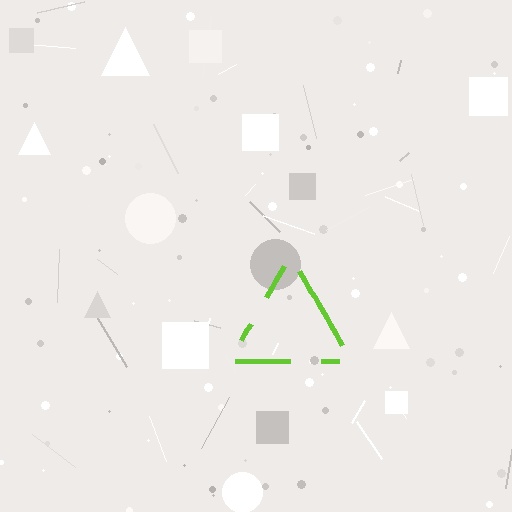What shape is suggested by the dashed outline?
The dashed outline suggests a triangle.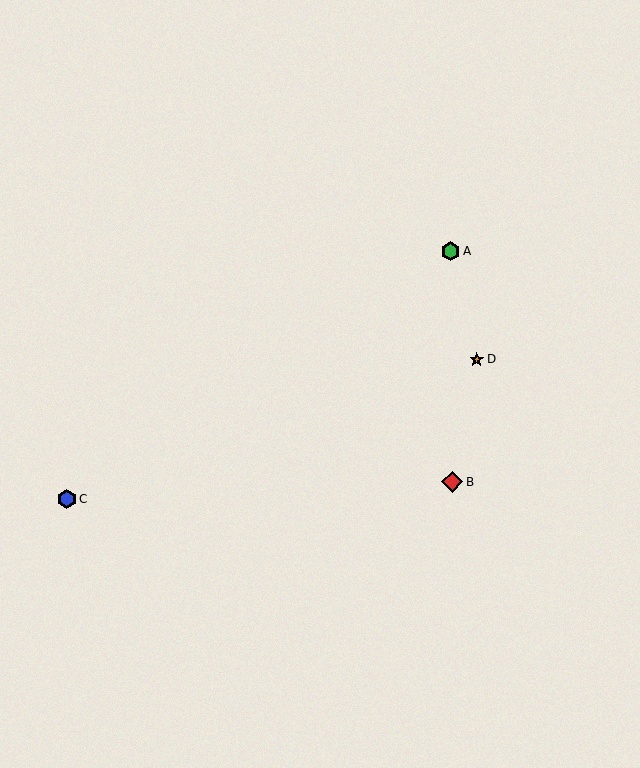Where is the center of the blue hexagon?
The center of the blue hexagon is at (67, 499).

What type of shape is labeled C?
Shape C is a blue hexagon.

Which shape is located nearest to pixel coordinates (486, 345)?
The orange star (labeled D) at (477, 359) is nearest to that location.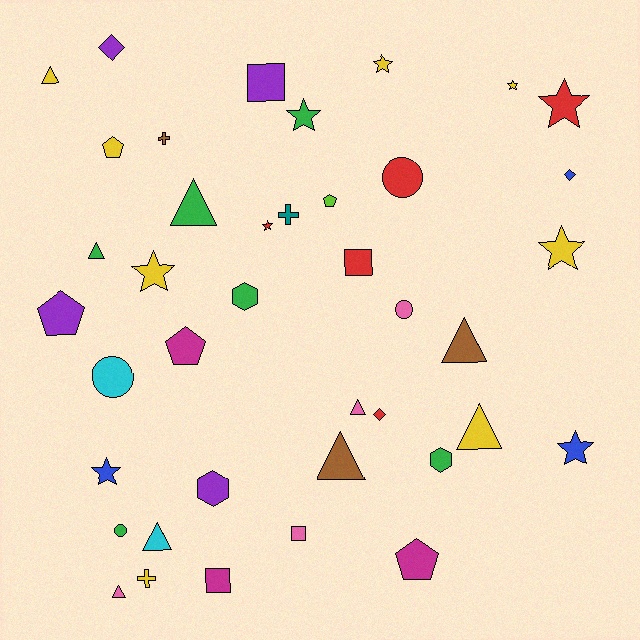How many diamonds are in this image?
There are 3 diamonds.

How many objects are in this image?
There are 40 objects.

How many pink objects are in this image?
There are 4 pink objects.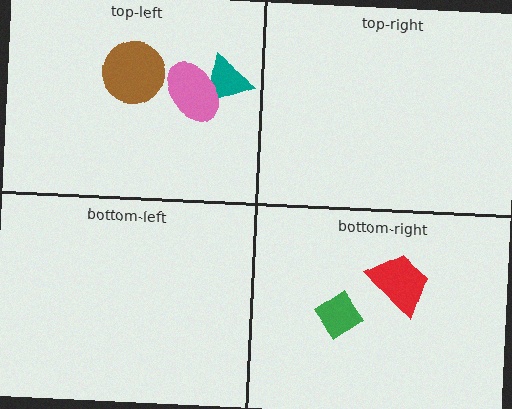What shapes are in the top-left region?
The teal triangle, the pink ellipse, the brown circle.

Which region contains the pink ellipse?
The top-left region.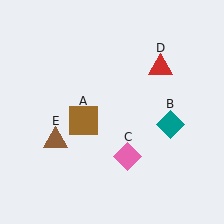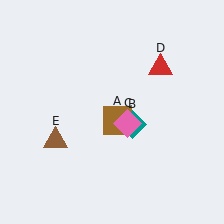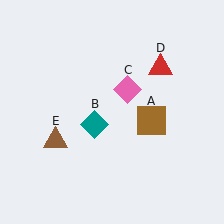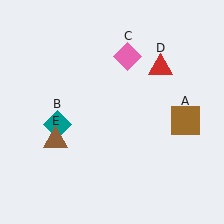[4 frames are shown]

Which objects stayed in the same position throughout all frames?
Red triangle (object D) and brown triangle (object E) remained stationary.